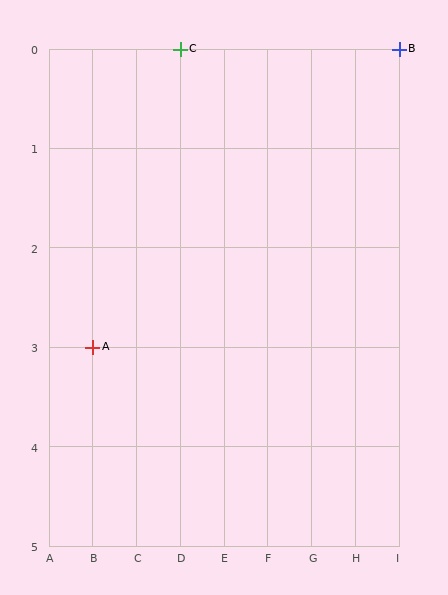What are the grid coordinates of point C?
Point C is at grid coordinates (D, 0).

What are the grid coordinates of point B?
Point B is at grid coordinates (I, 0).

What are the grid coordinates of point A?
Point A is at grid coordinates (B, 3).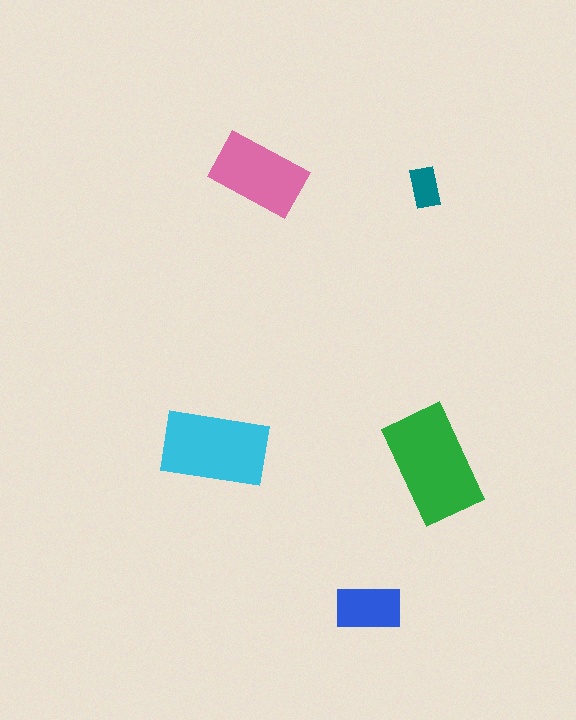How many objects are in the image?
There are 5 objects in the image.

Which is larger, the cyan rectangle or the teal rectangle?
The cyan one.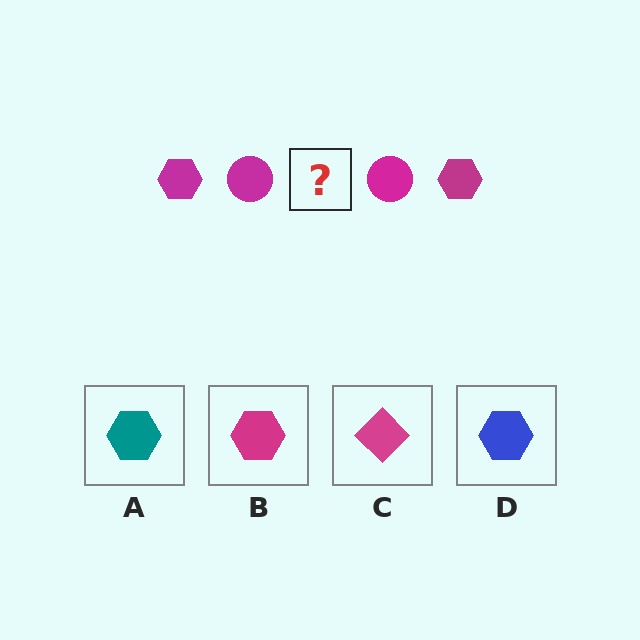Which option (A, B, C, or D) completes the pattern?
B.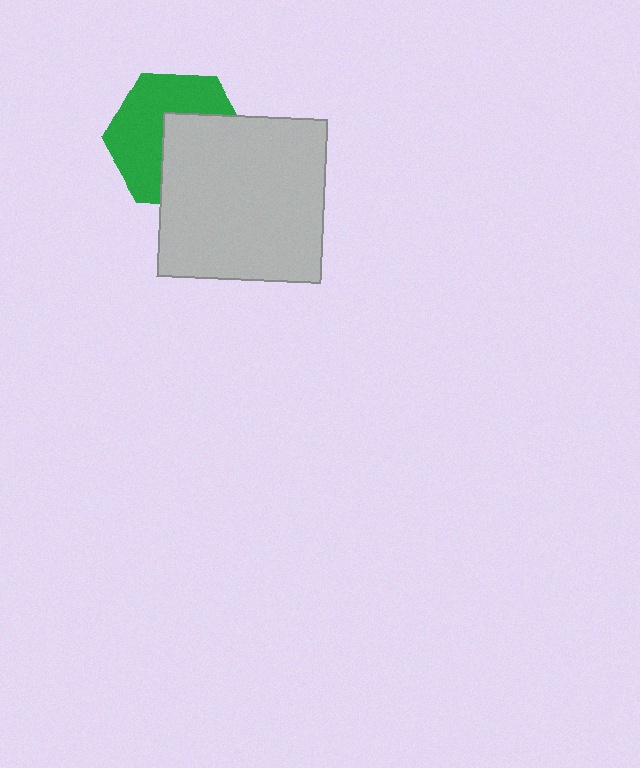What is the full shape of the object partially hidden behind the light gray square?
The partially hidden object is a green hexagon.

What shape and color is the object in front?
The object in front is a light gray square.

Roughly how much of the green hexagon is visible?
About half of it is visible (roughly 54%).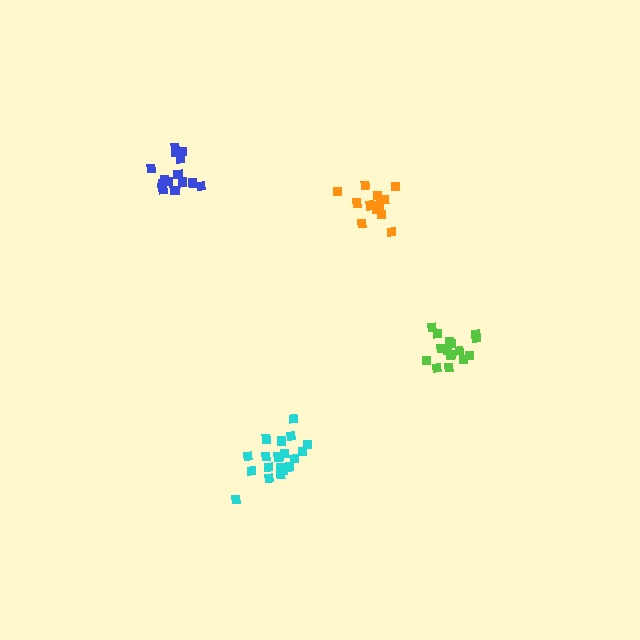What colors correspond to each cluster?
The clusters are colored: orange, lime, blue, cyan.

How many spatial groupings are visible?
There are 4 spatial groupings.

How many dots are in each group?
Group 1: 15 dots, Group 2: 16 dots, Group 3: 15 dots, Group 4: 20 dots (66 total).